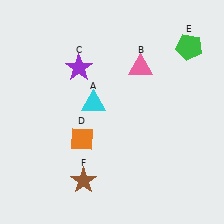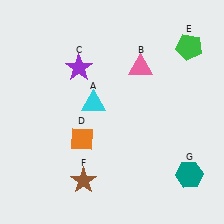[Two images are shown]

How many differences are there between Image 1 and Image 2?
There is 1 difference between the two images.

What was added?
A teal hexagon (G) was added in Image 2.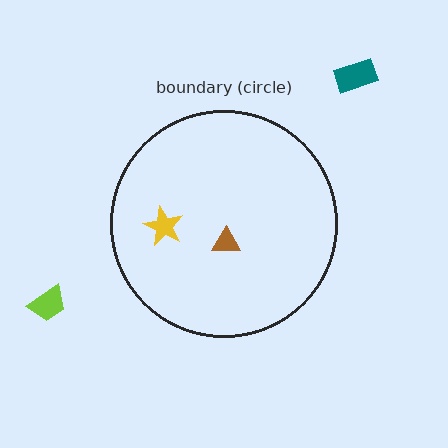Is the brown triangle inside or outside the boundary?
Inside.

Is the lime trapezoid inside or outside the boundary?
Outside.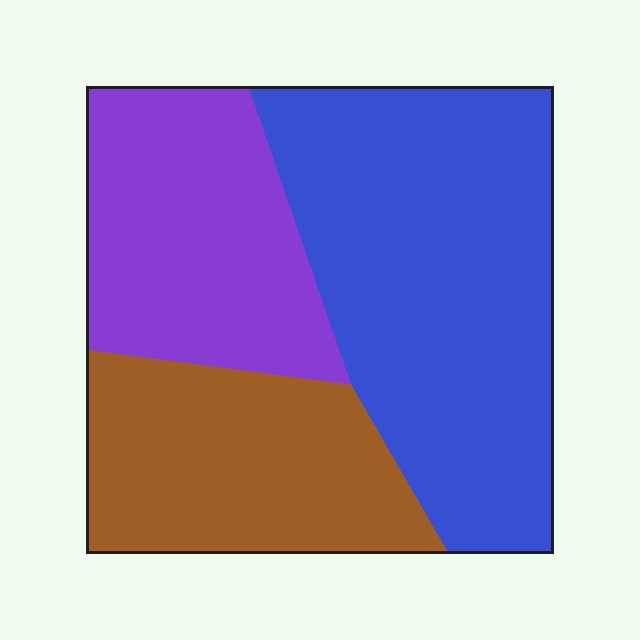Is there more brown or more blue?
Blue.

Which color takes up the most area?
Blue, at roughly 45%.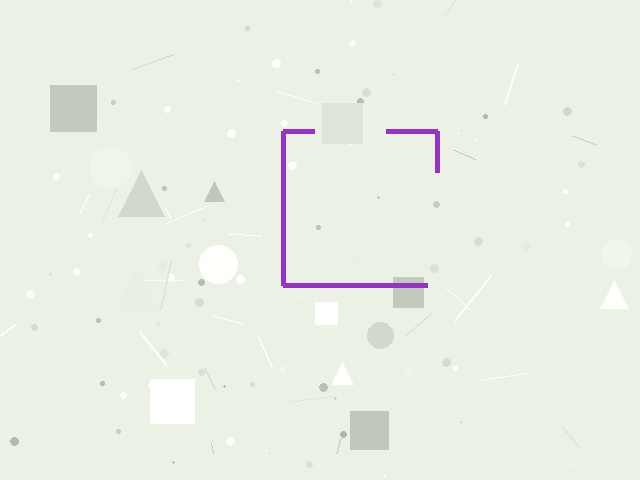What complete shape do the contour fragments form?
The contour fragments form a square.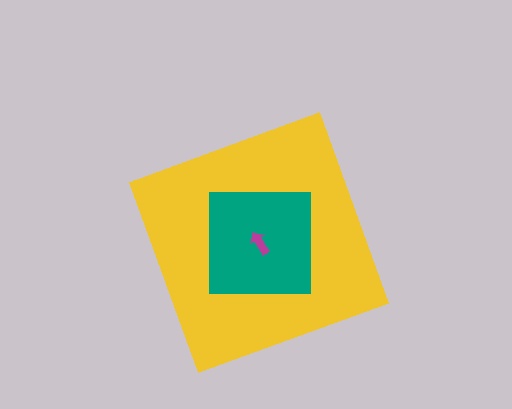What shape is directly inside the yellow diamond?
The teal square.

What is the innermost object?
The magenta arrow.